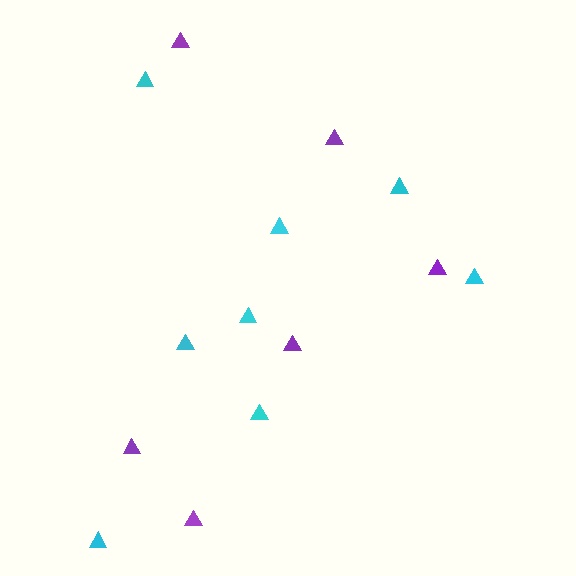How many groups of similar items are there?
There are 2 groups: one group of purple triangles (6) and one group of cyan triangles (8).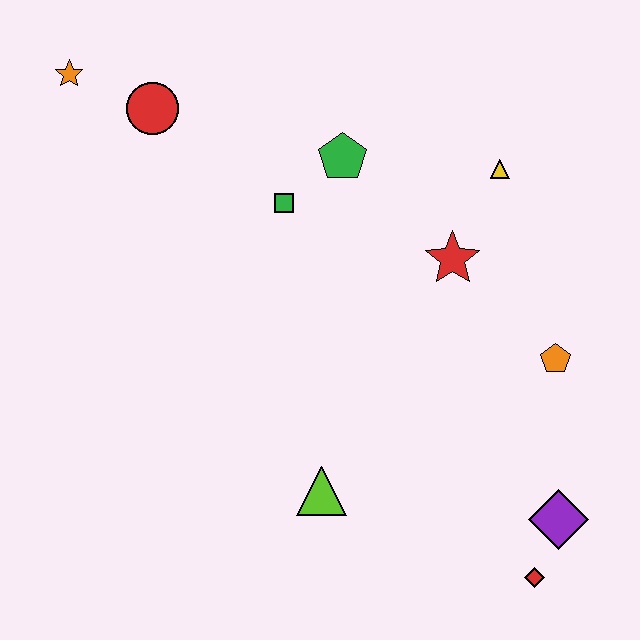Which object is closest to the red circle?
The orange star is closest to the red circle.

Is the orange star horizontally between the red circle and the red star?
No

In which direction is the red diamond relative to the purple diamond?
The red diamond is below the purple diamond.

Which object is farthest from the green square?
The red diamond is farthest from the green square.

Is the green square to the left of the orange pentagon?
Yes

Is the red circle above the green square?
Yes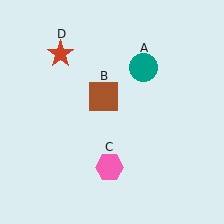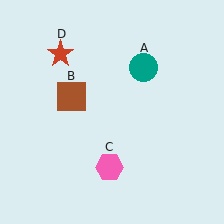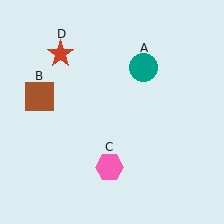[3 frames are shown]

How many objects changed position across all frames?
1 object changed position: brown square (object B).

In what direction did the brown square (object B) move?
The brown square (object B) moved left.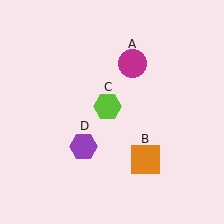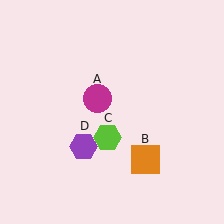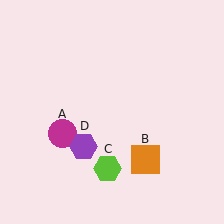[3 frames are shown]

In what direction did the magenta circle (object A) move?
The magenta circle (object A) moved down and to the left.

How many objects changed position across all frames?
2 objects changed position: magenta circle (object A), lime hexagon (object C).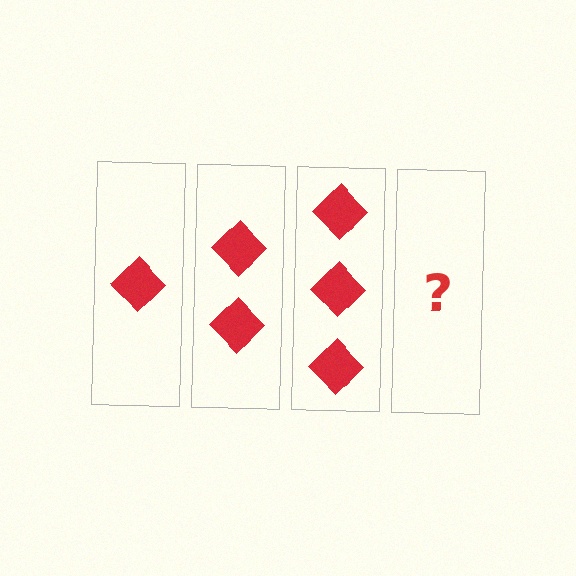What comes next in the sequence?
The next element should be 4 diamonds.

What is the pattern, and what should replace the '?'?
The pattern is that each step adds one more diamond. The '?' should be 4 diamonds.